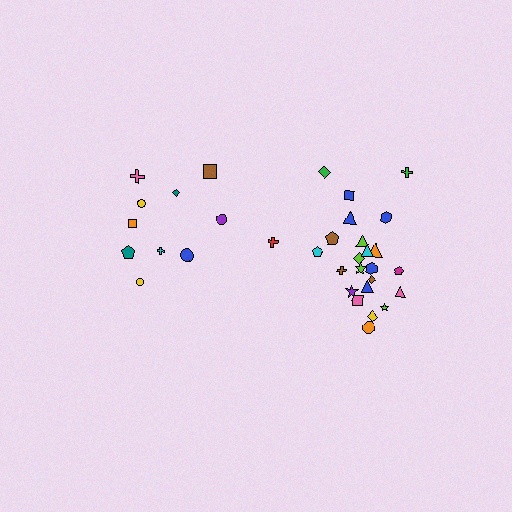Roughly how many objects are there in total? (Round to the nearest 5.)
Roughly 35 objects in total.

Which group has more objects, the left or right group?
The right group.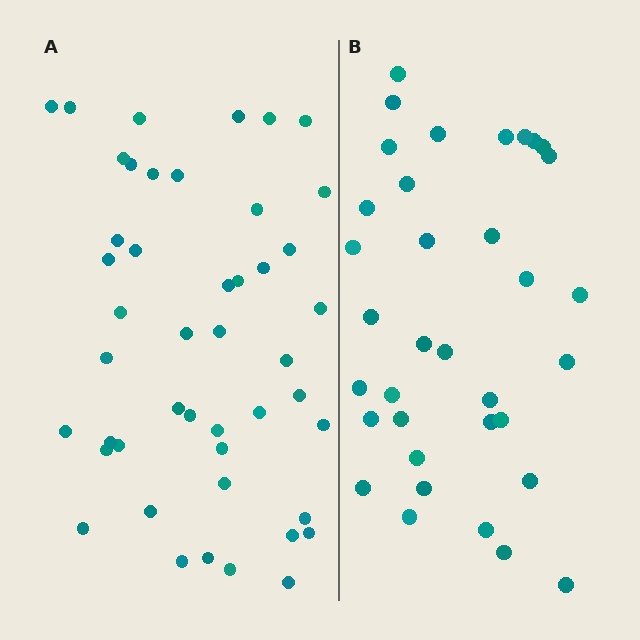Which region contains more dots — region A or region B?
Region A (the left region) has more dots.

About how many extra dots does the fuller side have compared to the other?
Region A has roughly 12 or so more dots than region B.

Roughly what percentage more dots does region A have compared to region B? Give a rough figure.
About 30% more.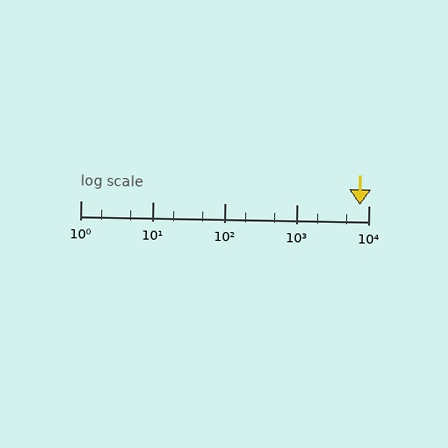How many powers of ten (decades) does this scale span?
The scale spans 4 decades, from 1 to 10000.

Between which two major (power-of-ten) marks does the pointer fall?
The pointer is between 1000 and 10000.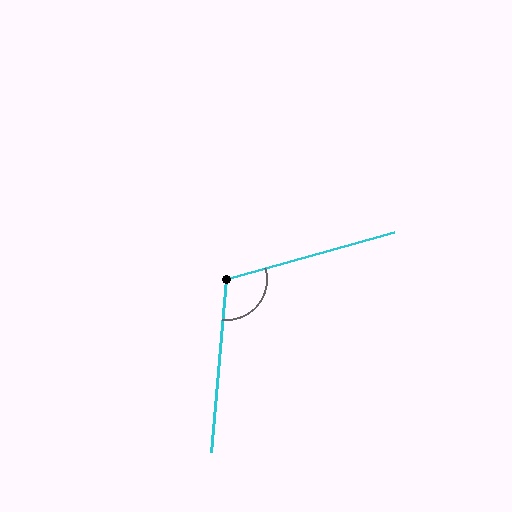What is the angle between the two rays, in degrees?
Approximately 111 degrees.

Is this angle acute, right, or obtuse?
It is obtuse.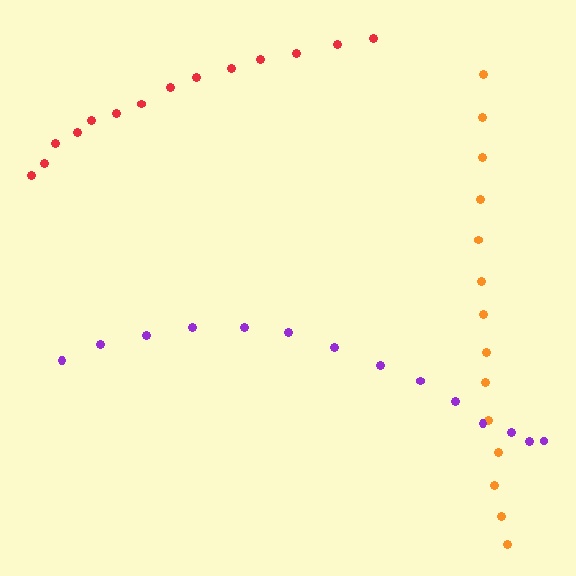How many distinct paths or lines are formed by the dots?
There are 3 distinct paths.